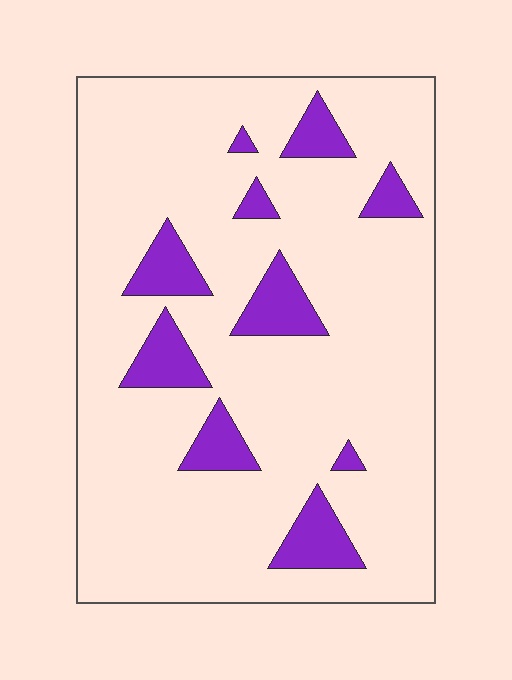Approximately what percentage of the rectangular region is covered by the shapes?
Approximately 15%.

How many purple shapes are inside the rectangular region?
10.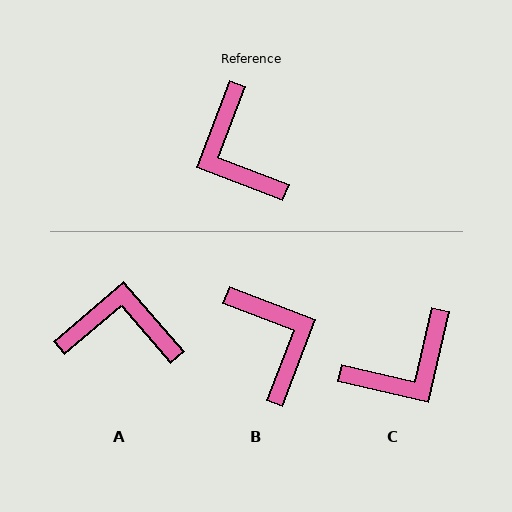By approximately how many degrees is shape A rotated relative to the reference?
Approximately 119 degrees clockwise.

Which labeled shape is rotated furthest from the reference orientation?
B, about 180 degrees away.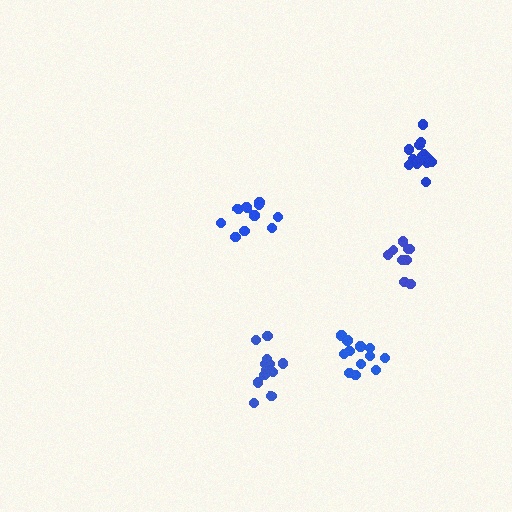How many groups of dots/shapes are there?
There are 5 groups.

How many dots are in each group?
Group 1: 11 dots, Group 2: 12 dots, Group 3: 12 dots, Group 4: 13 dots, Group 5: 9 dots (57 total).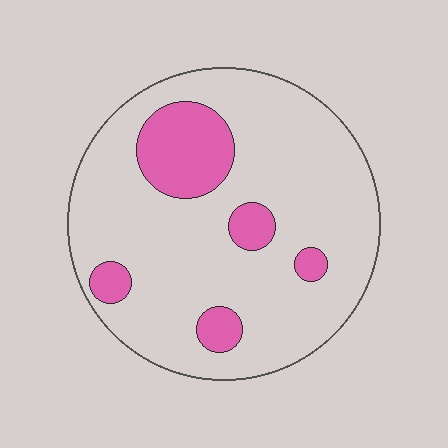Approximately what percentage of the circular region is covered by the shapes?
Approximately 20%.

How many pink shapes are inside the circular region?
5.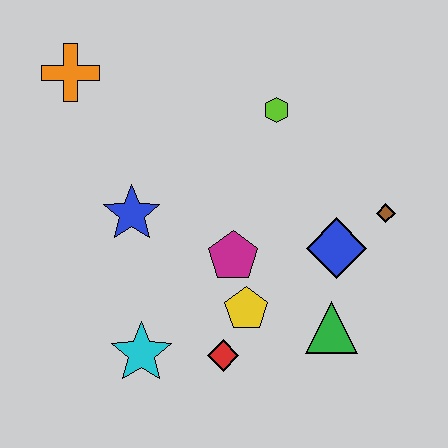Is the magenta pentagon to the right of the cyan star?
Yes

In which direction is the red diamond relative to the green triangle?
The red diamond is to the left of the green triangle.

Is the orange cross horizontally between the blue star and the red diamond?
No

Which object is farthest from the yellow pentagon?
The orange cross is farthest from the yellow pentagon.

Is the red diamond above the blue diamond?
No